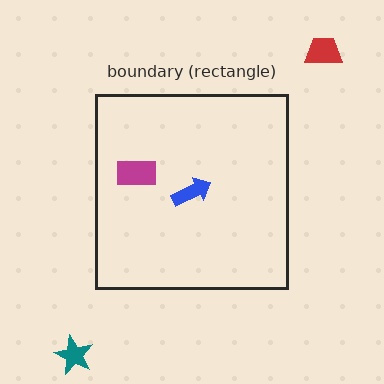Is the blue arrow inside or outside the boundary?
Inside.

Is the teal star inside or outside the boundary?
Outside.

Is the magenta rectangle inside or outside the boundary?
Inside.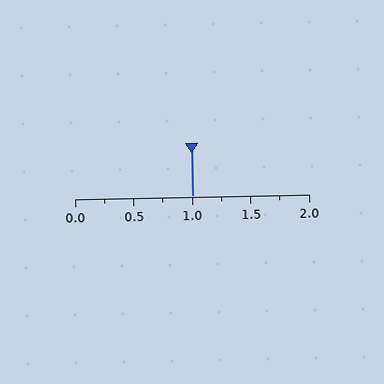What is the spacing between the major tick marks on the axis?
The major ticks are spaced 0.5 apart.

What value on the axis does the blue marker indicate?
The marker indicates approximately 1.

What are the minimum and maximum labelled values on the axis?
The axis runs from 0.0 to 2.0.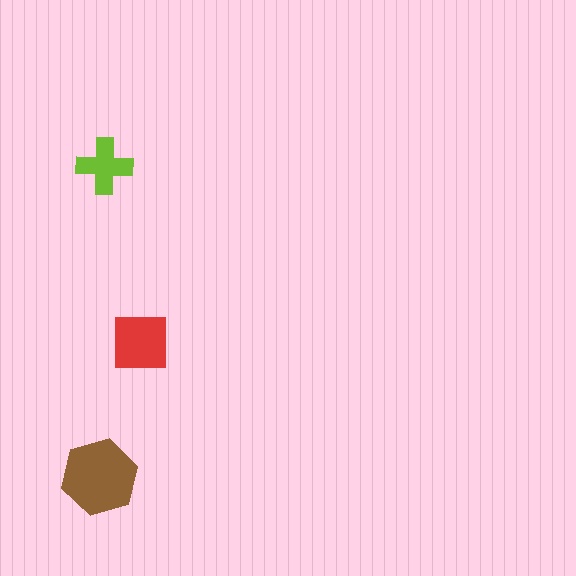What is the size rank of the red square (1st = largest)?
2nd.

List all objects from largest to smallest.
The brown hexagon, the red square, the lime cross.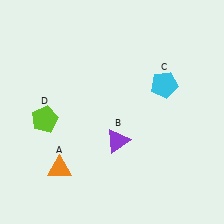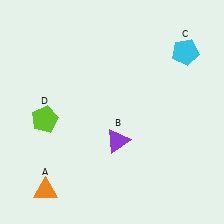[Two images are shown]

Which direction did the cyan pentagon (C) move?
The cyan pentagon (C) moved up.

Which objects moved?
The objects that moved are: the orange triangle (A), the cyan pentagon (C).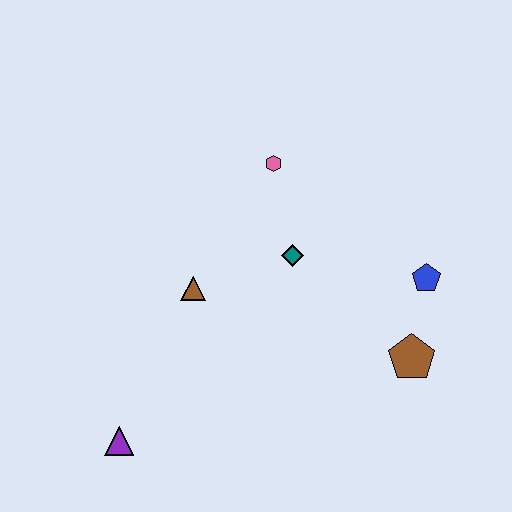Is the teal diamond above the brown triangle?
Yes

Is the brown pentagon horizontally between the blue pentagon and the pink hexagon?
Yes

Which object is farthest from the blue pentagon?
The purple triangle is farthest from the blue pentagon.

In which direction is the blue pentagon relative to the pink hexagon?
The blue pentagon is to the right of the pink hexagon.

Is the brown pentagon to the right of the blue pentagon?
No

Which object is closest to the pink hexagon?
The teal diamond is closest to the pink hexagon.